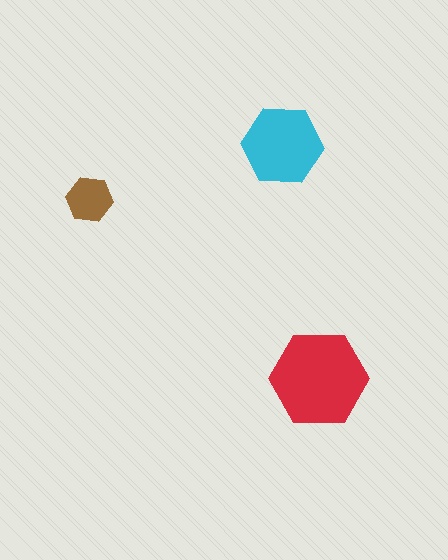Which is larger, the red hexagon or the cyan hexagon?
The red one.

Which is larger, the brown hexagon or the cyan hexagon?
The cyan one.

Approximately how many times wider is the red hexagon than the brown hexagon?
About 2 times wider.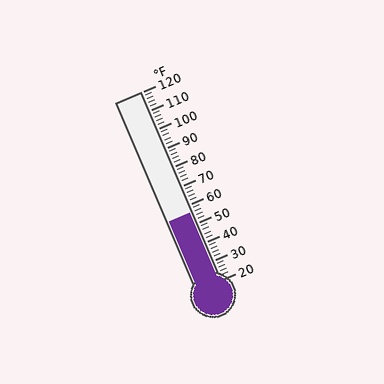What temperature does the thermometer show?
The thermometer shows approximately 56°F.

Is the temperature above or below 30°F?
The temperature is above 30°F.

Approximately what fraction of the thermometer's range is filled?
The thermometer is filled to approximately 35% of its range.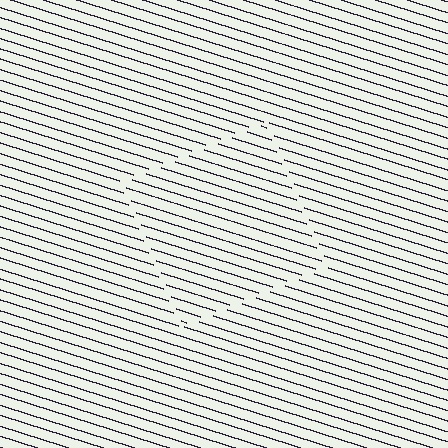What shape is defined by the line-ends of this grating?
An illusory square. The interior of the shape contains the same grating, shifted by half a period — the contour is defined by the phase discontinuity where line-ends from the inner and outer gratings abut.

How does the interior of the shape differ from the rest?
The interior of the shape contains the same grating, shifted by half a period — the contour is defined by the phase discontinuity where line-ends from the inner and outer gratings abut.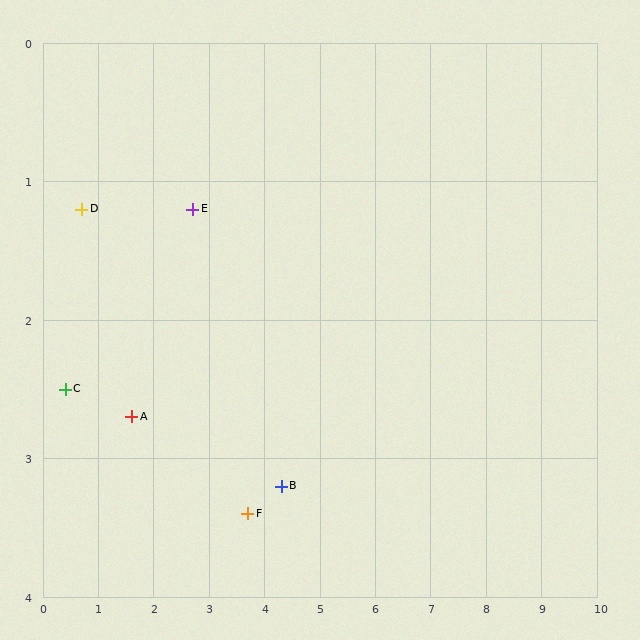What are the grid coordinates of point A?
Point A is at approximately (1.6, 2.7).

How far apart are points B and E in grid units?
Points B and E are about 2.6 grid units apart.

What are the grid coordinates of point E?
Point E is at approximately (2.7, 1.2).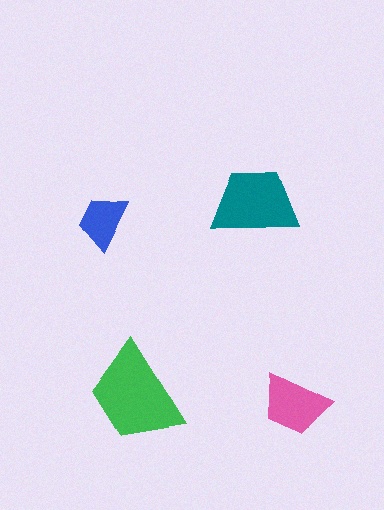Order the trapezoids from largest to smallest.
the green one, the teal one, the pink one, the blue one.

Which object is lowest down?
The pink trapezoid is bottommost.